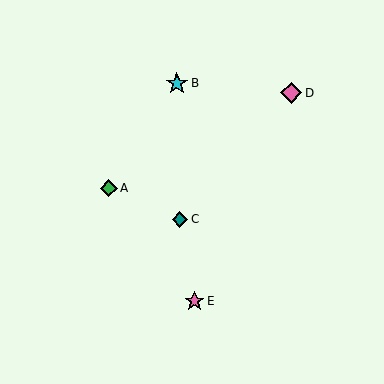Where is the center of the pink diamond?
The center of the pink diamond is at (291, 93).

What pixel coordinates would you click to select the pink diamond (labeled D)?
Click at (291, 93) to select the pink diamond D.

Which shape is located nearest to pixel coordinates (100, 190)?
The green diamond (labeled A) at (109, 188) is nearest to that location.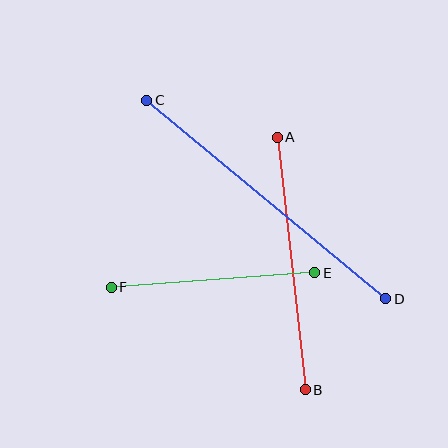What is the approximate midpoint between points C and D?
The midpoint is at approximately (266, 200) pixels.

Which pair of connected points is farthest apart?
Points C and D are farthest apart.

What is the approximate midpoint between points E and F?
The midpoint is at approximately (213, 280) pixels.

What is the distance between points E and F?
The distance is approximately 204 pixels.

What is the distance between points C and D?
The distance is approximately 311 pixels.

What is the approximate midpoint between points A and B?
The midpoint is at approximately (291, 264) pixels.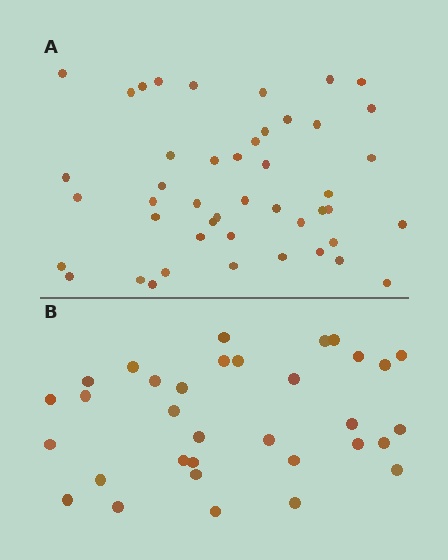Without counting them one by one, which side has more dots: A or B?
Region A (the top region) has more dots.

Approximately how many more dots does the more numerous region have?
Region A has approximately 15 more dots than region B.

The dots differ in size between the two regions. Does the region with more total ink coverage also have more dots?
No. Region B has more total ink coverage because its dots are larger, but region A actually contains more individual dots. Total area can be misleading — the number of items is what matters here.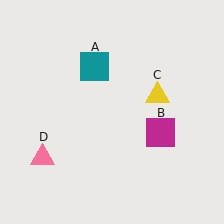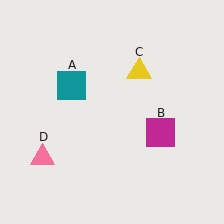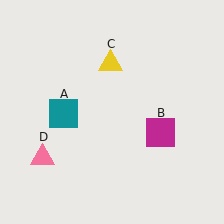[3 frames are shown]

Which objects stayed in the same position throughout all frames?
Magenta square (object B) and pink triangle (object D) remained stationary.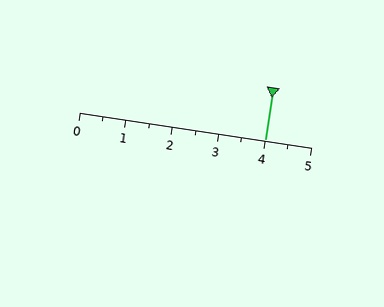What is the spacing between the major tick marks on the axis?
The major ticks are spaced 1 apart.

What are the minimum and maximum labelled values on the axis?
The axis runs from 0 to 5.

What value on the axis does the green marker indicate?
The marker indicates approximately 4.